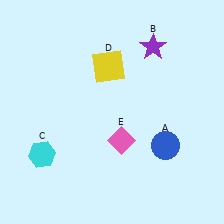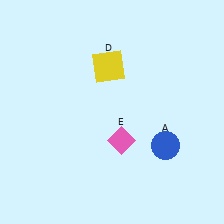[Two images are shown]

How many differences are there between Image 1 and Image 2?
There are 2 differences between the two images.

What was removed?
The purple star (B), the cyan hexagon (C) were removed in Image 2.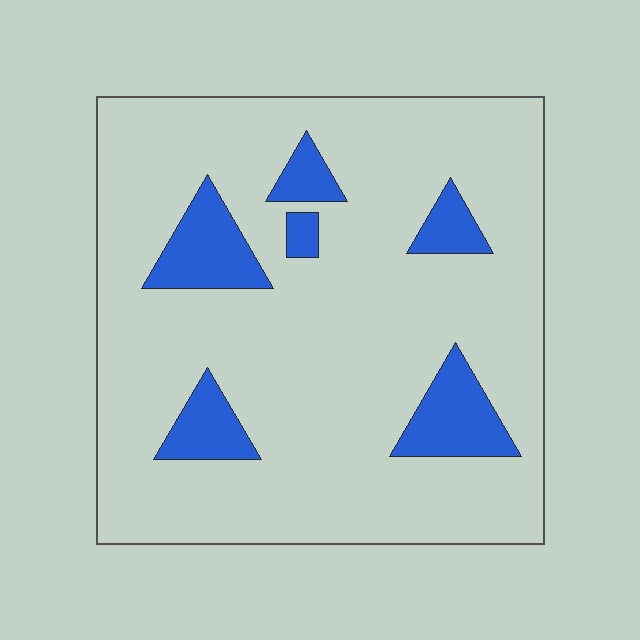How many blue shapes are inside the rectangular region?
6.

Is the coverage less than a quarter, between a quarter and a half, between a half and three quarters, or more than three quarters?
Less than a quarter.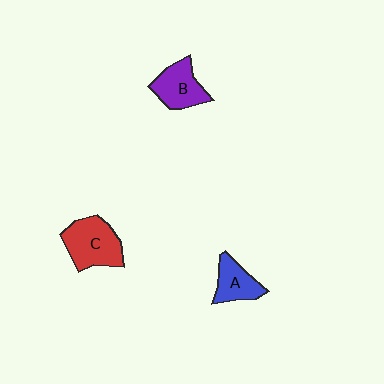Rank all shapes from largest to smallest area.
From largest to smallest: C (red), B (purple), A (blue).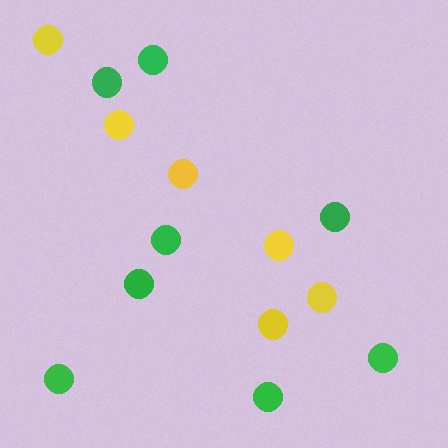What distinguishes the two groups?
There are 2 groups: one group of green circles (8) and one group of yellow circles (6).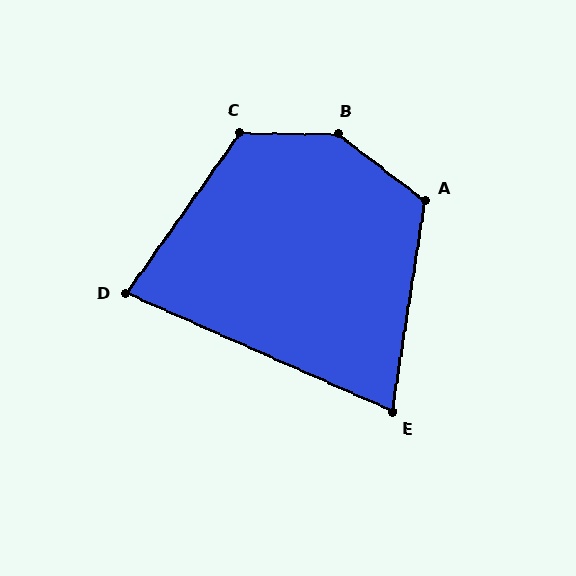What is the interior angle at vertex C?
Approximately 125 degrees (obtuse).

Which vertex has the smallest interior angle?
E, at approximately 75 degrees.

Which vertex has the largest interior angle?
B, at approximately 143 degrees.